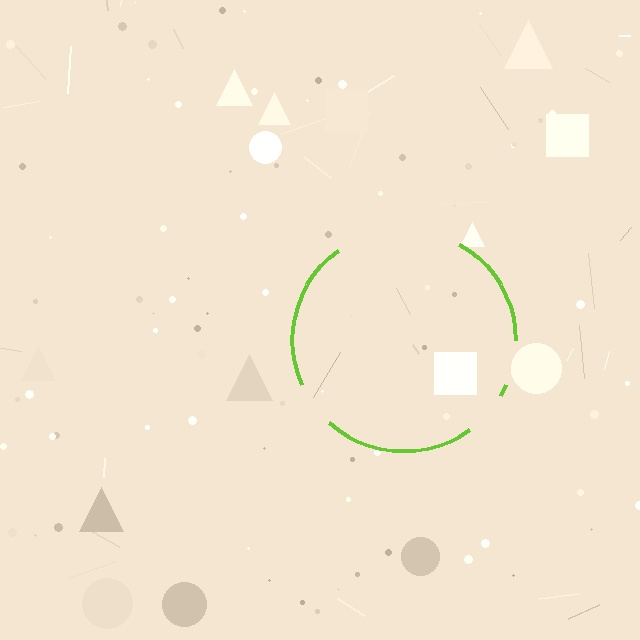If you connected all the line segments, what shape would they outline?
They would outline a circle.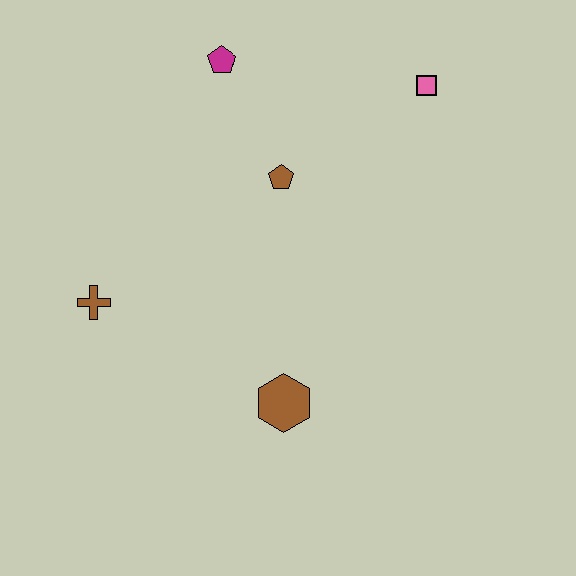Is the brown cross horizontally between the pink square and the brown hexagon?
No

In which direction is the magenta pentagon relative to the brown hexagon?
The magenta pentagon is above the brown hexagon.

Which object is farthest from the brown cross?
The pink square is farthest from the brown cross.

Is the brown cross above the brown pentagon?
No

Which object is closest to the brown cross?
The brown hexagon is closest to the brown cross.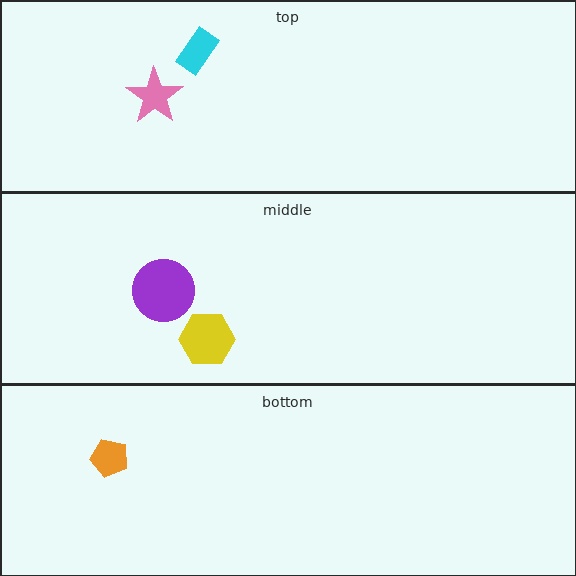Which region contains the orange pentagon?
The bottom region.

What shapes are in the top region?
The cyan rectangle, the pink star.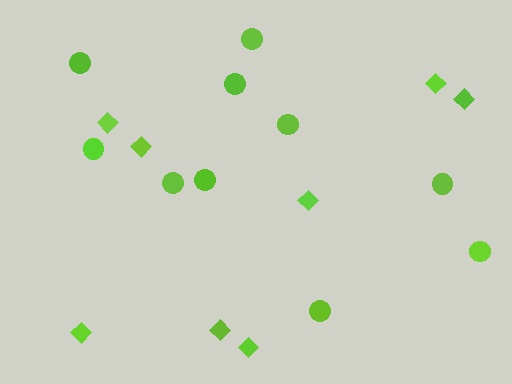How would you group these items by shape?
There are 2 groups: one group of diamonds (8) and one group of circles (10).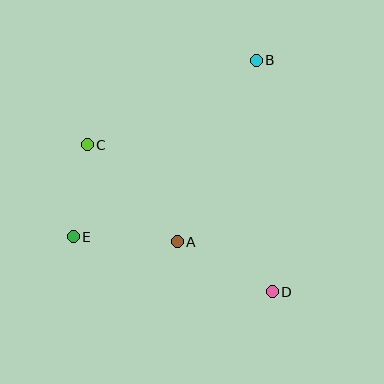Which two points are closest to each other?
Points C and E are closest to each other.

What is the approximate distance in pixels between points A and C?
The distance between A and C is approximately 132 pixels.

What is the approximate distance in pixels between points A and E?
The distance between A and E is approximately 104 pixels.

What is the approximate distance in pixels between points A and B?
The distance between A and B is approximately 198 pixels.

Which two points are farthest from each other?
Points B and E are farthest from each other.